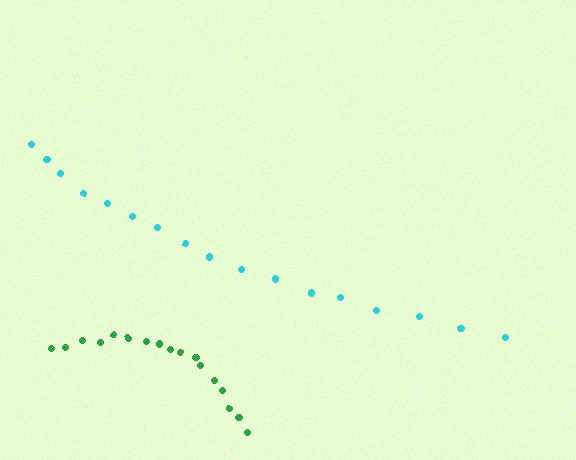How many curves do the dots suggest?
There are 2 distinct paths.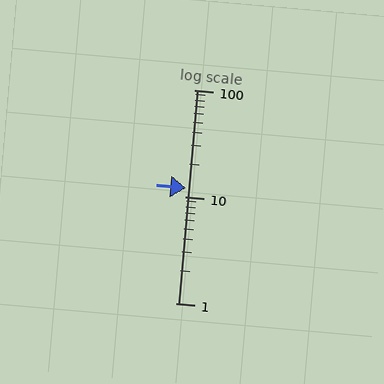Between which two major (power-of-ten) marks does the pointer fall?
The pointer is between 10 and 100.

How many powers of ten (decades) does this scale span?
The scale spans 2 decades, from 1 to 100.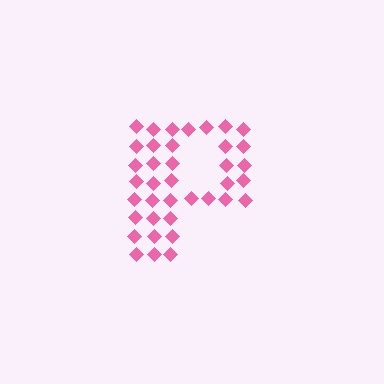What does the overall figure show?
The overall figure shows the letter P.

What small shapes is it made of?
It is made of small diamonds.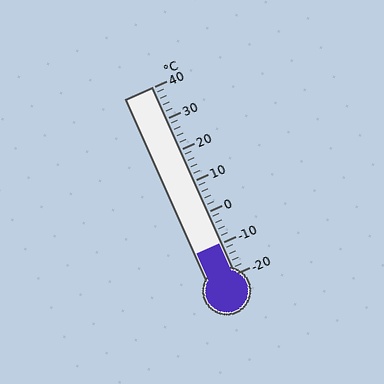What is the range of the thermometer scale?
The thermometer scale ranges from -20°C to 40°C.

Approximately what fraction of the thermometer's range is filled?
The thermometer is filled to approximately 15% of its range.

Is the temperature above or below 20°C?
The temperature is below 20°C.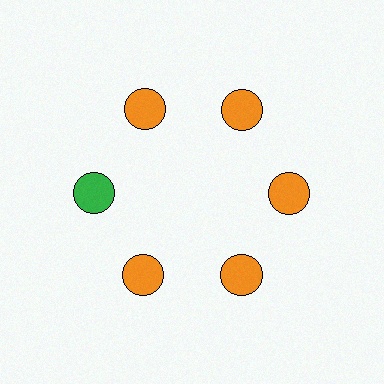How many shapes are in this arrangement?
There are 6 shapes arranged in a ring pattern.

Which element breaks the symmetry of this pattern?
The green circle at roughly the 9 o'clock position breaks the symmetry. All other shapes are orange circles.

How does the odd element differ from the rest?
It has a different color: green instead of orange.